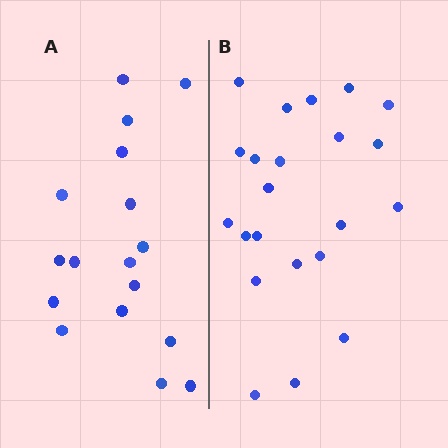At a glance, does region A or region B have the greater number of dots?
Region B (the right region) has more dots.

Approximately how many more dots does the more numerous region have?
Region B has about 5 more dots than region A.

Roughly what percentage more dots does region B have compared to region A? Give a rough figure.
About 30% more.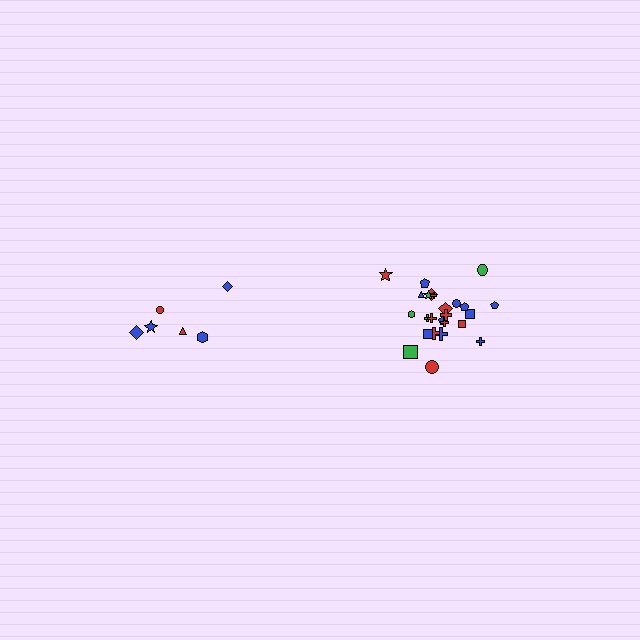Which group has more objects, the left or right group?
The right group.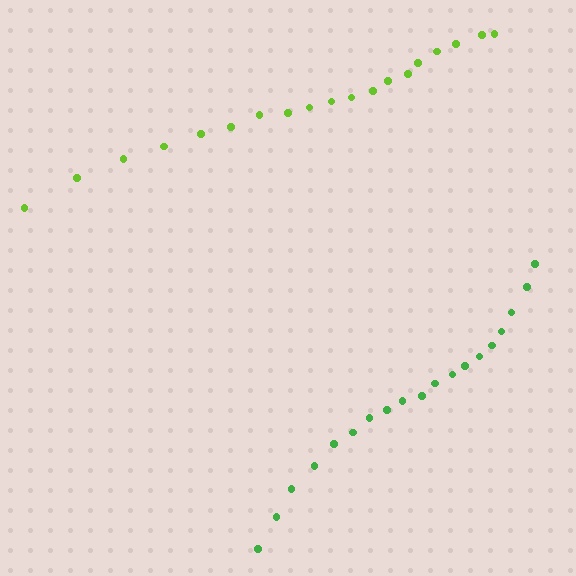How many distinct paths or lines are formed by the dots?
There are 2 distinct paths.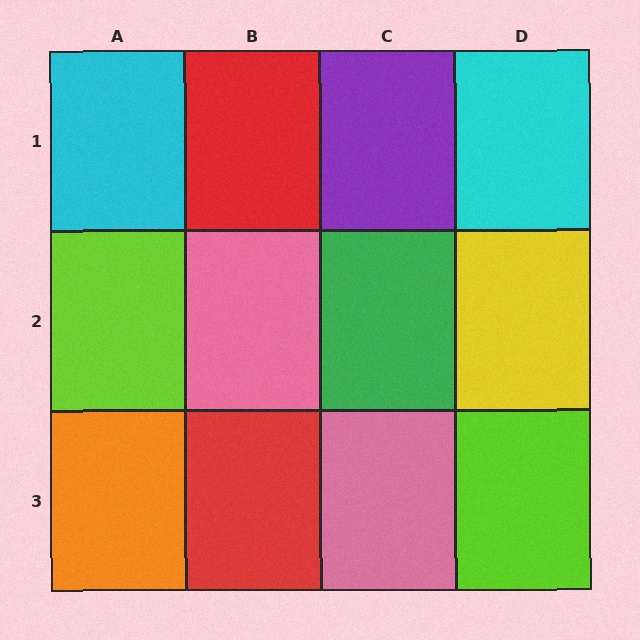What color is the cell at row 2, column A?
Lime.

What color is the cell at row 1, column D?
Cyan.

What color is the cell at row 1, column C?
Purple.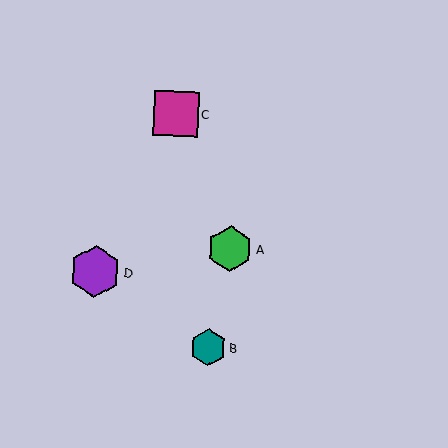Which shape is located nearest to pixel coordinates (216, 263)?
The green hexagon (labeled A) at (230, 249) is nearest to that location.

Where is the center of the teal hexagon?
The center of the teal hexagon is at (208, 348).